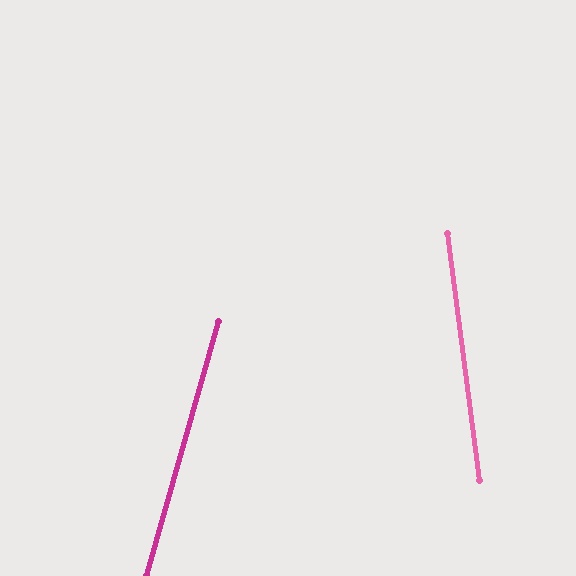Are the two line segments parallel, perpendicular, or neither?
Neither parallel nor perpendicular — they differ by about 23°.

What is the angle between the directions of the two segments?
Approximately 23 degrees.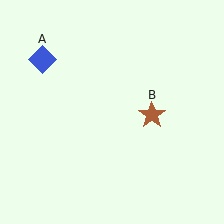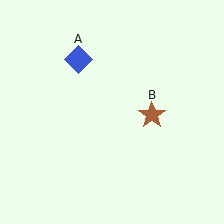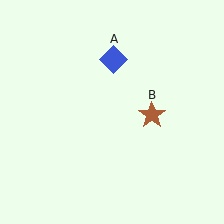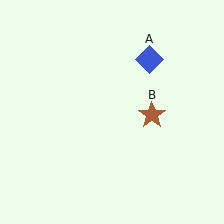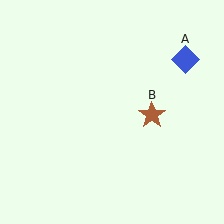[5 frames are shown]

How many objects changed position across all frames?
1 object changed position: blue diamond (object A).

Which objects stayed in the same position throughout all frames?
Brown star (object B) remained stationary.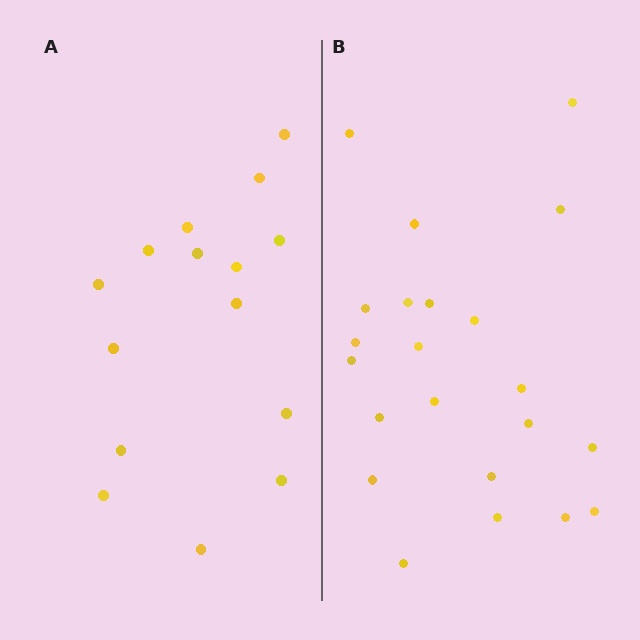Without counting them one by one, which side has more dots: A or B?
Region B (the right region) has more dots.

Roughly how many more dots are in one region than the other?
Region B has roughly 8 or so more dots than region A.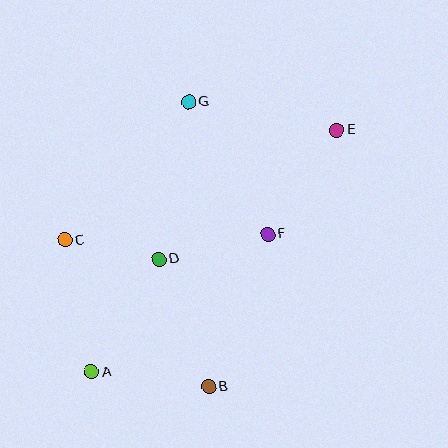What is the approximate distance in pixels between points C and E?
The distance between C and E is approximately 293 pixels.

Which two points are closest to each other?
Points C and D are closest to each other.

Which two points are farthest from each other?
Points A and E are farthest from each other.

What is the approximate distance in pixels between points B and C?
The distance between B and C is approximately 205 pixels.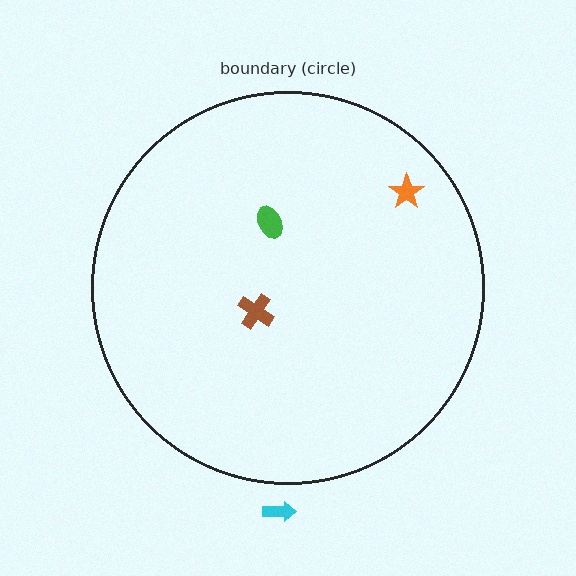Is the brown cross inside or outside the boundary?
Inside.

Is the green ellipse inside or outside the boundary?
Inside.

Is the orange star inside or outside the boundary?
Inside.